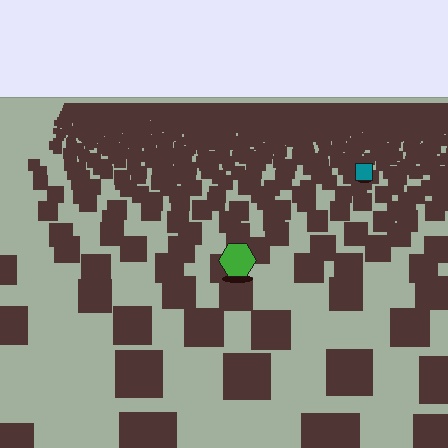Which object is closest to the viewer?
The green hexagon is closest. The texture marks near it are larger and more spread out.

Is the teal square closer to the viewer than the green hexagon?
No. The green hexagon is closer — you can tell from the texture gradient: the ground texture is coarser near it.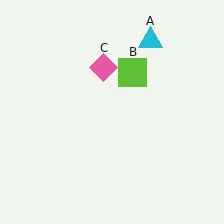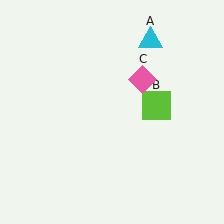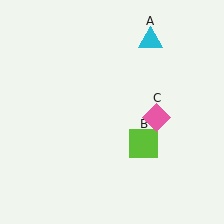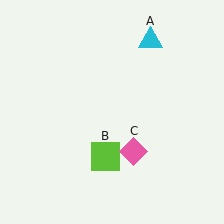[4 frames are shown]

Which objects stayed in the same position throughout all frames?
Cyan triangle (object A) remained stationary.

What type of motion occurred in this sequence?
The lime square (object B), pink diamond (object C) rotated clockwise around the center of the scene.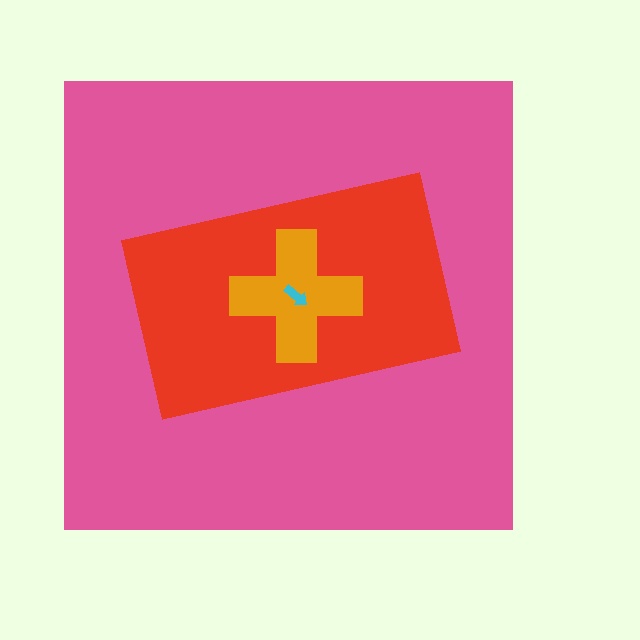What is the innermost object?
The cyan arrow.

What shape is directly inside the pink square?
The red rectangle.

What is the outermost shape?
The pink square.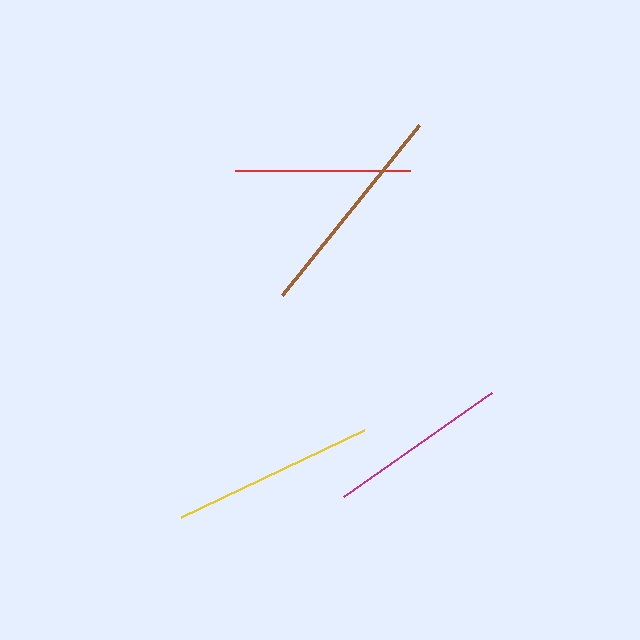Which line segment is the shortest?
The red line is the shortest at approximately 176 pixels.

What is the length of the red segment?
The red segment is approximately 176 pixels long.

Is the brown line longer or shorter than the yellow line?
The brown line is longer than the yellow line.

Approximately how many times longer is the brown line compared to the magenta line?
The brown line is approximately 1.2 times the length of the magenta line.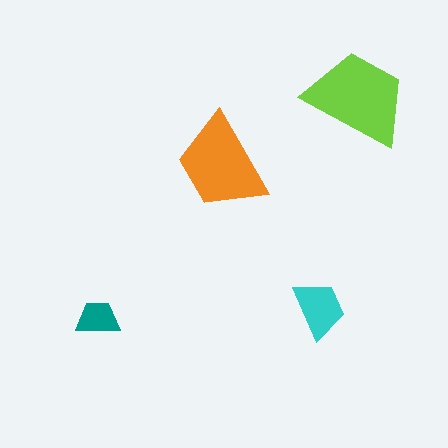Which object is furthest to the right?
The lime trapezoid is rightmost.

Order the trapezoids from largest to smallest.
the lime one, the orange one, the cyan one, the teal one.